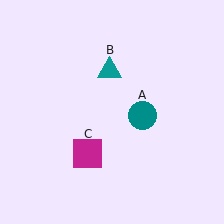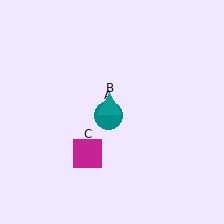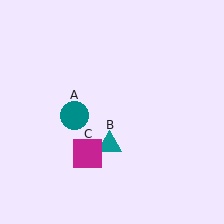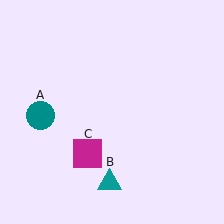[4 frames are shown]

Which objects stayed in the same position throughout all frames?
Magenta square (object C) remained stationary.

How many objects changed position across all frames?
2 objects changed position: teal circle (object A), teal triangle (object B).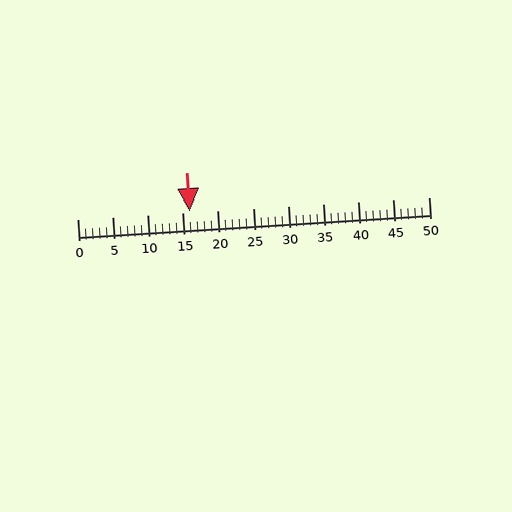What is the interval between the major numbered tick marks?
The major tick marks are spaced 5 units apart.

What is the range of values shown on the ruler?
The ruler shows values from 0 to 50.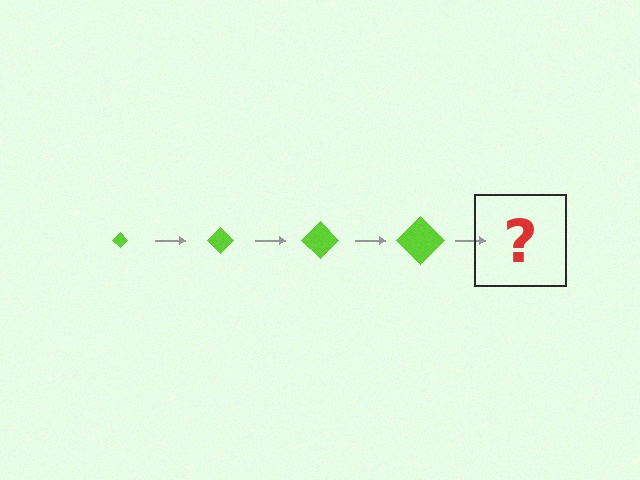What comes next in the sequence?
The next element should be a lime diamond, larger than the previous one.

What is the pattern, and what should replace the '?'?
The pattern is that the diamond gets progressively larger each step. The '?' should be a lime diamond, larger than the previous one.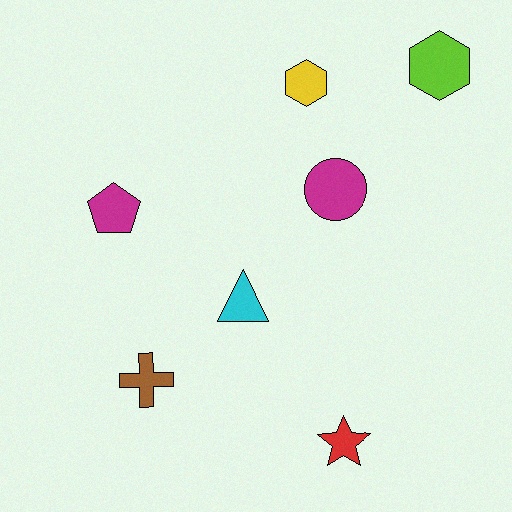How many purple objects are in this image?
There are no purple objects.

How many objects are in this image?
There are 7 objects.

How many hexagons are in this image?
There are 2 hexagons.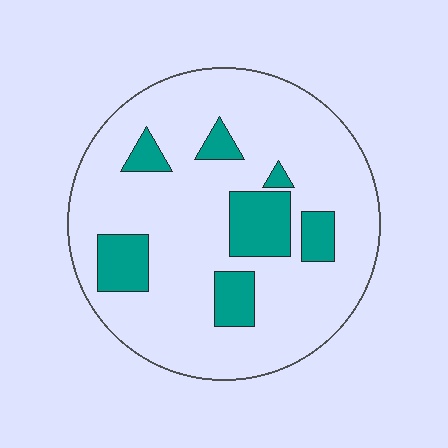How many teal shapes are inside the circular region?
7.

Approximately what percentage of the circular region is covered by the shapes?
Approximately 20%.